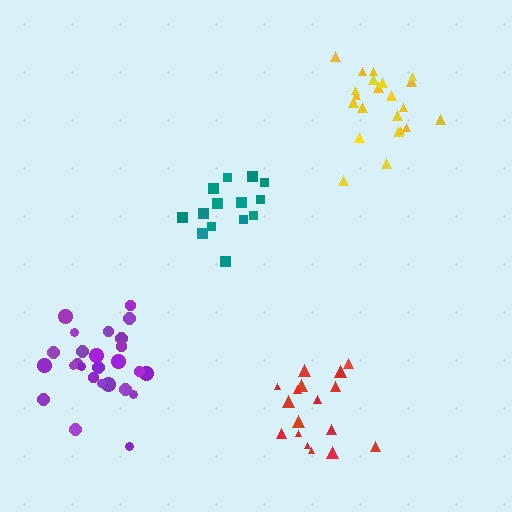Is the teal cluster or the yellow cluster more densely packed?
Yellow.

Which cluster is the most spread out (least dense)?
Teal.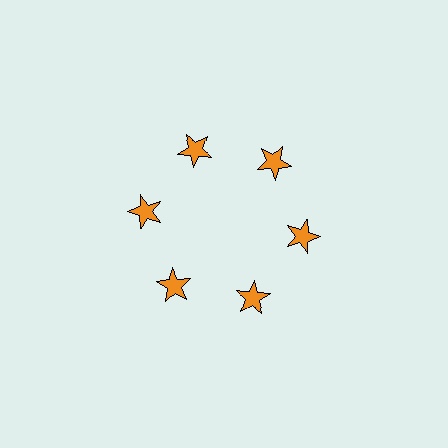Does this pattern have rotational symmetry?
Yes, this pattern has 6-fold rotational symmetry. It looks the same after rotating 60 degrees around the center.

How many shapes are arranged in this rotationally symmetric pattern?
There are 6 shapes, arranged in 6 groups of 1.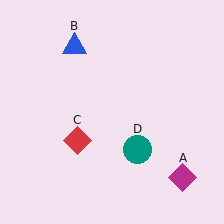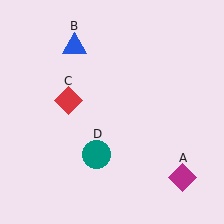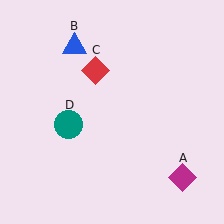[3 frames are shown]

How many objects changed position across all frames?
2 objects changed position: red diamond (object C), teal circle (object D).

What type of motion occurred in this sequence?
The red diamond (object C), teal circle (object D) rotated clockwise around the center of the scene.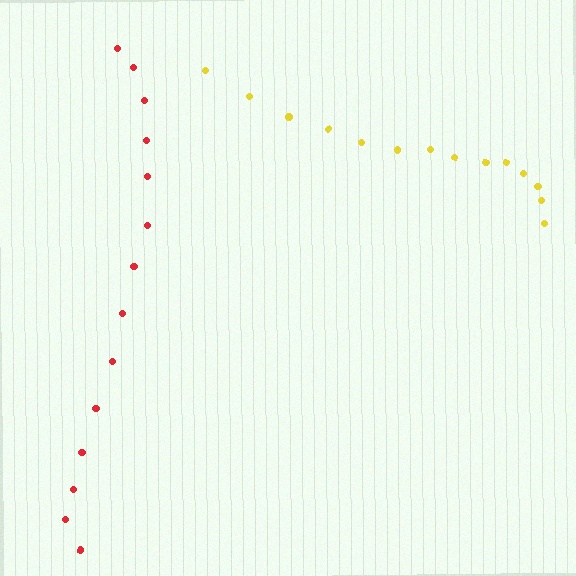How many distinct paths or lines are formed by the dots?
There are 2 distinct paths.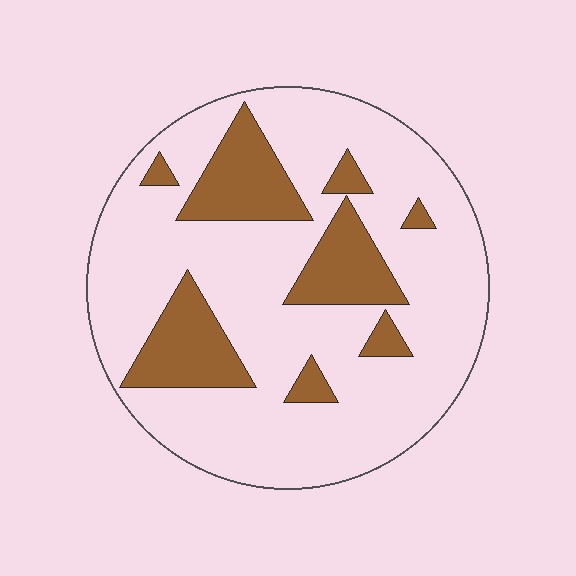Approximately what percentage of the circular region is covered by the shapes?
Approximately 25%.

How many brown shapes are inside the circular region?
8.